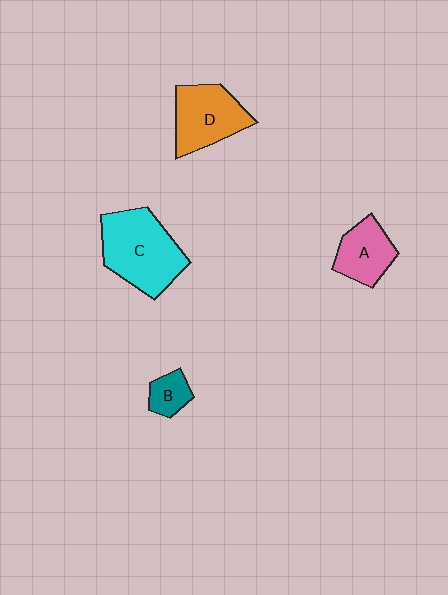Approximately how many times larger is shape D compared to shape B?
Approximately 2.6 times.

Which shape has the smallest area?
Shape B (teal).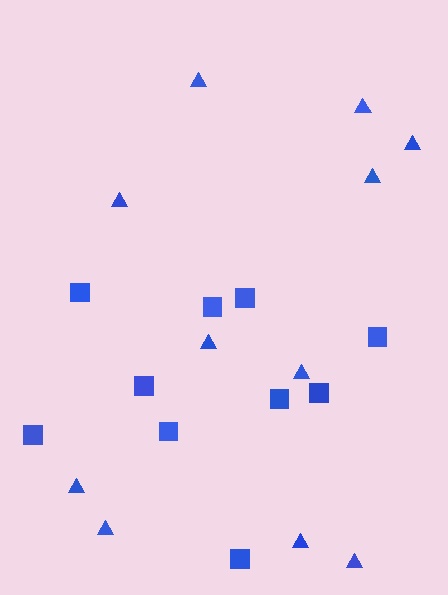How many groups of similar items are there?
There are 2 groups: one group of squares (10) and one group of triangles (11).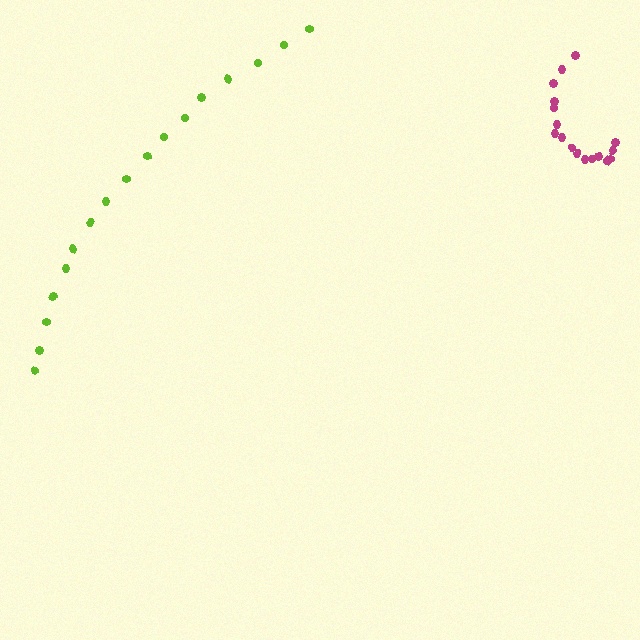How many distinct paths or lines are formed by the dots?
There are 2 distinct paths.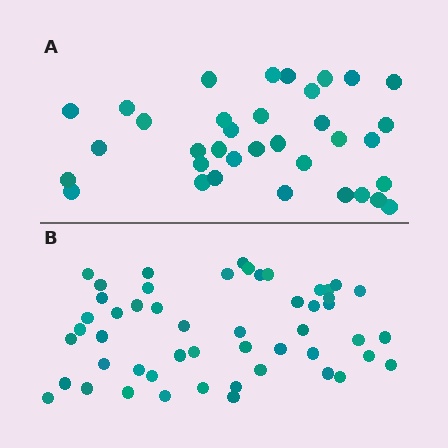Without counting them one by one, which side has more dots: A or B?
Region B (the bottom region) has more dots.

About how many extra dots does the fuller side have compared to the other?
Region B has approximately 15 more dots than region A.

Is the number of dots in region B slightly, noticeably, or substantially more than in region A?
Region B has substantially more. The ratio is roughly 1.5 to 1.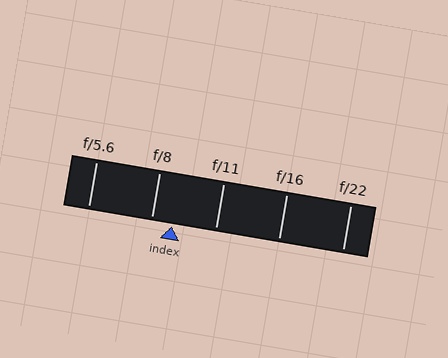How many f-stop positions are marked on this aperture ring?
There are 5 f-stop positions marked.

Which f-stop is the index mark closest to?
The index mark is closest to f/8.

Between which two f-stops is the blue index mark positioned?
The index mark is between f/8 and f/11.